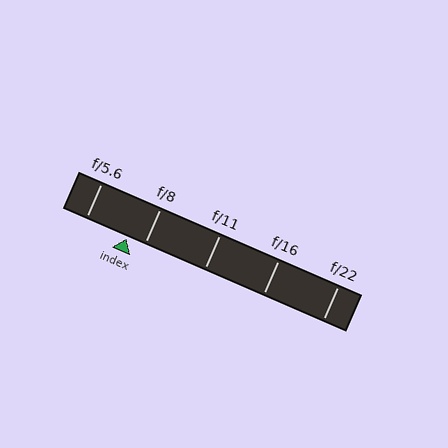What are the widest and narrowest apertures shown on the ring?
The widest aperture shown is f/5.6 and the narrowest is f/22.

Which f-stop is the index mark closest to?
The index mark is closest to f/8.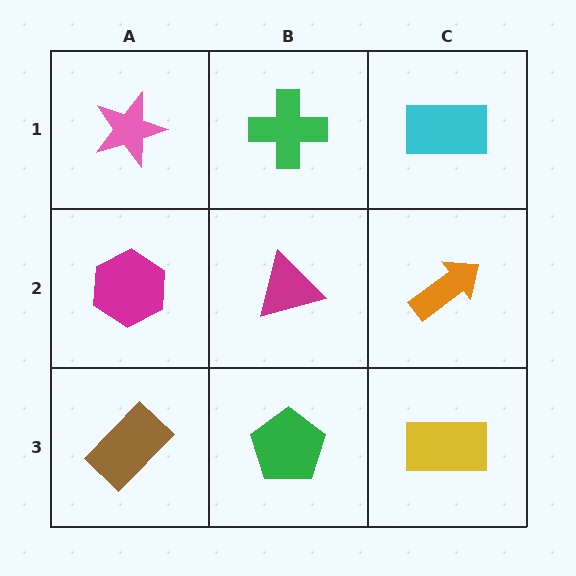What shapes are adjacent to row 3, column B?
A magenta triangle (row 2, column B), a brown rectangle (row 3, column A), a yellow rectangle (row 3, column C).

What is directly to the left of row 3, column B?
A brown rectangle.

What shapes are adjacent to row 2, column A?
A pink star (row 1, column A), a brown rectangle (row 3, column A), a magenta triangle (row 2, column B).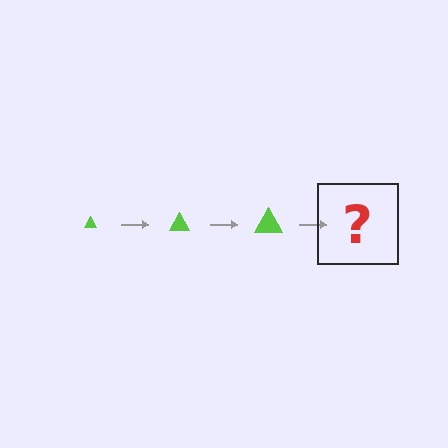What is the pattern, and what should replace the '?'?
The pattern is that the triangle gets progressively larger each step. The '?' should be a lime triangle, larger than the previous one.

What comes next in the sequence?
The next element should be a lime triangle, larger than the previous one.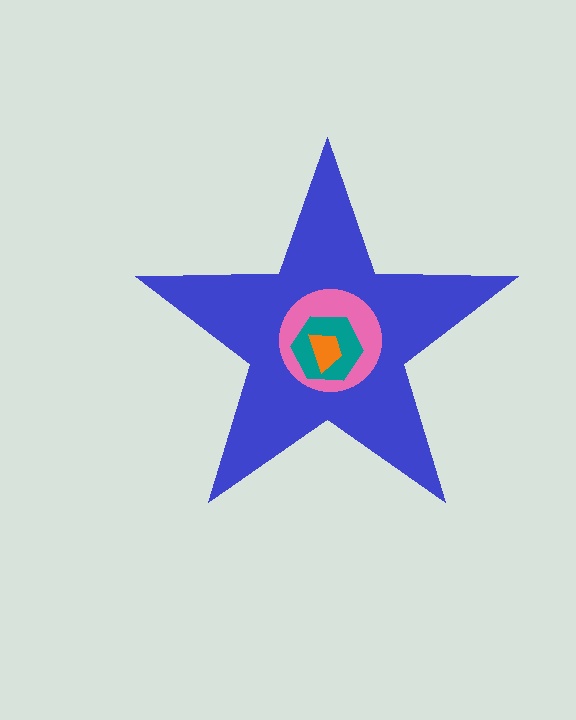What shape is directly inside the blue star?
The pink circle.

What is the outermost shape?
The blue star.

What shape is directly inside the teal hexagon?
The orange trapezoid.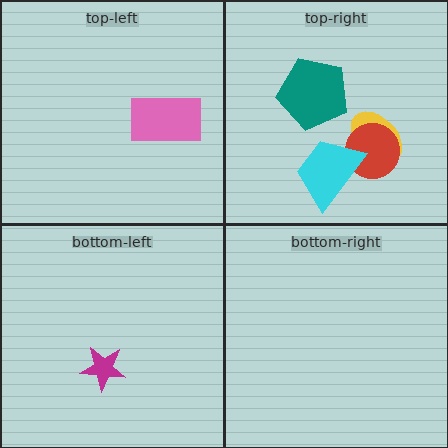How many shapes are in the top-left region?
1.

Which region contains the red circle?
The top-right region.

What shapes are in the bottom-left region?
The magenta star.